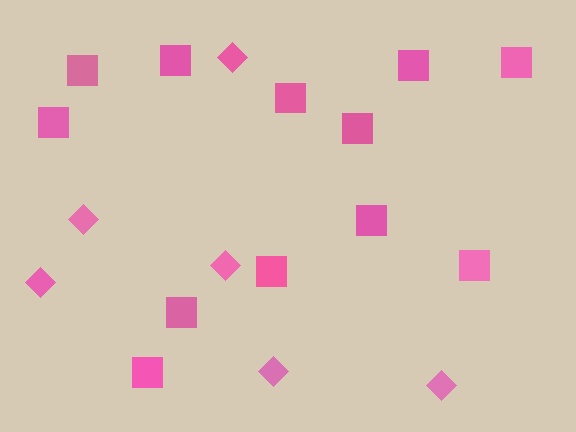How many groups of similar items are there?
There are 2 groups: one group of squares (12) and one group of diamonds (6).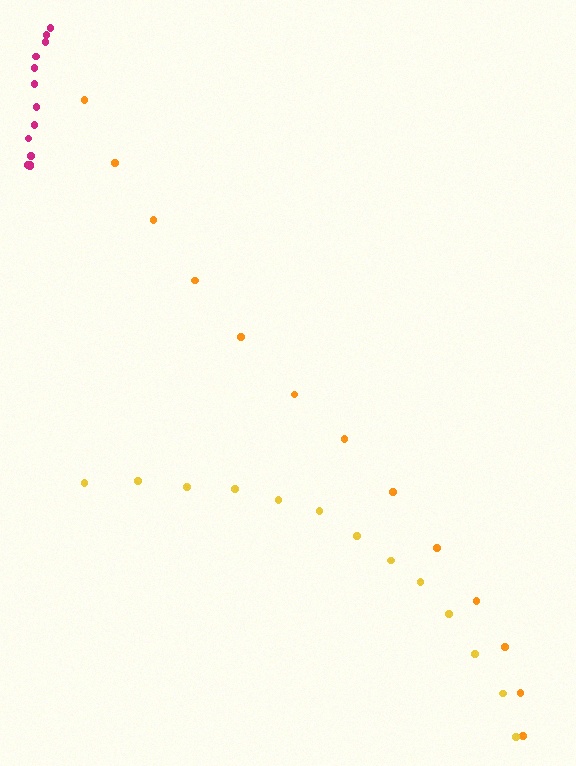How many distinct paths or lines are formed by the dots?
There are 3 distinct paths.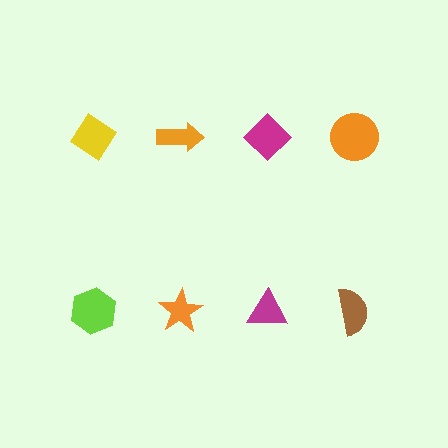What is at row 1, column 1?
A yellow diamond.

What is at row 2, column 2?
An orange star.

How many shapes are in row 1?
4 shapes.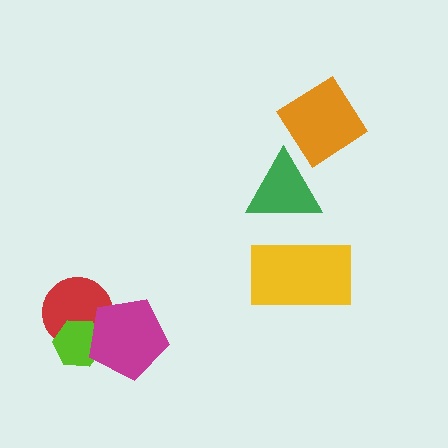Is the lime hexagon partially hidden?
Yes, it is partially covered by another shape.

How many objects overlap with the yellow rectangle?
0 objects overlap with the yellow rectangle.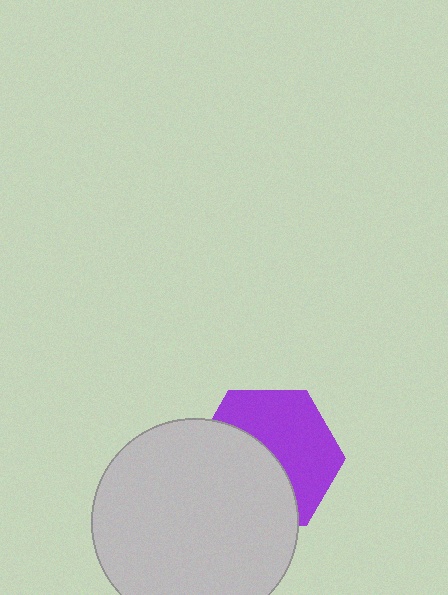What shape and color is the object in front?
The object in front is a light gray circle.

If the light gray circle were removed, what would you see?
You would see the complete purple hexagon.